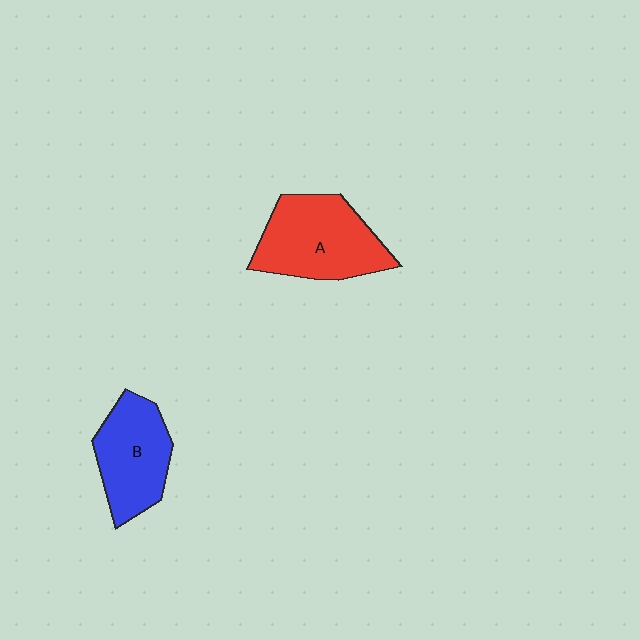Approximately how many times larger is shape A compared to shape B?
Approximately 1.2 times.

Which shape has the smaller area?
Shape B (blue).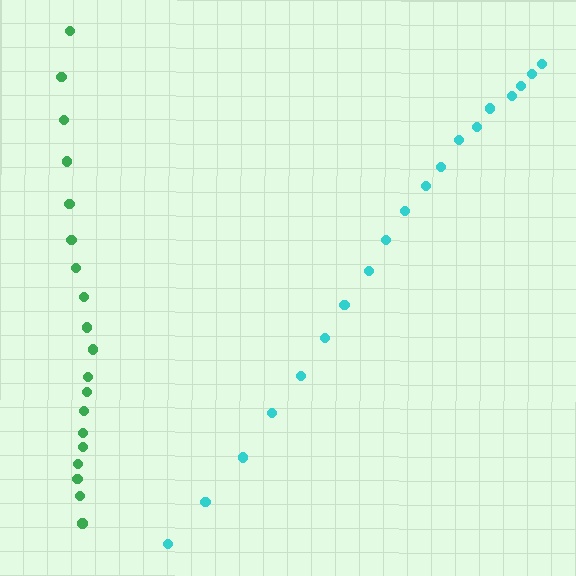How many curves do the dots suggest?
There are 2 distinct paths.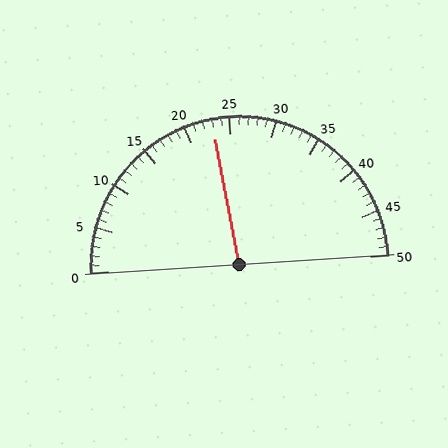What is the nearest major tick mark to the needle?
The nearest major tick mark is 25.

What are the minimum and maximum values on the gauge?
The gauge ranges from 0 to 50.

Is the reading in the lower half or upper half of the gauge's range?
The reading is in the lower half of the range (0 to 50).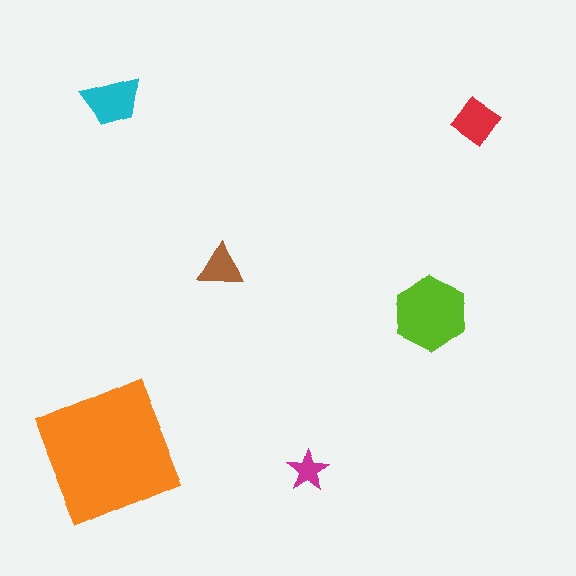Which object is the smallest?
The magenta star.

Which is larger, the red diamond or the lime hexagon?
The lime hexagon.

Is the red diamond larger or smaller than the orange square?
Smaller.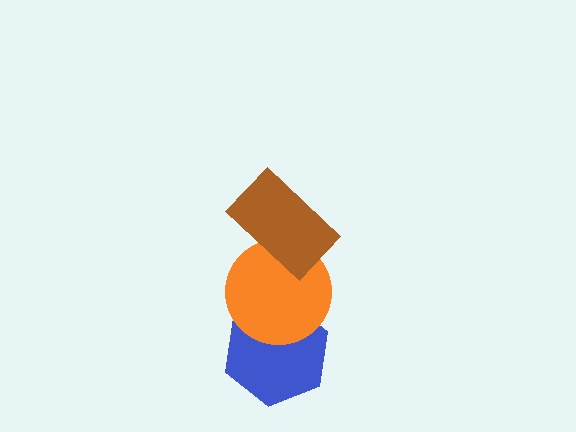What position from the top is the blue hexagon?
The blue hexagon is 3rd from the top.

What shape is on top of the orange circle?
The brown rectangle is on top of the orange circle.